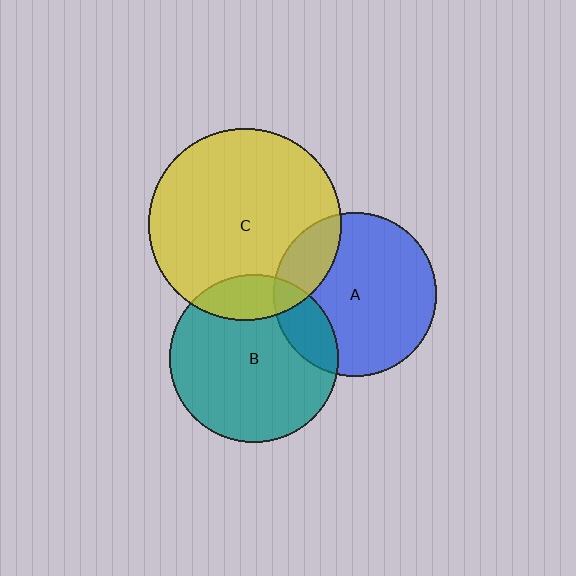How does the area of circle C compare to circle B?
Approximately 1.3 times.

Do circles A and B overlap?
Yes.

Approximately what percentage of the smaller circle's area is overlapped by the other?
Approximately 20%.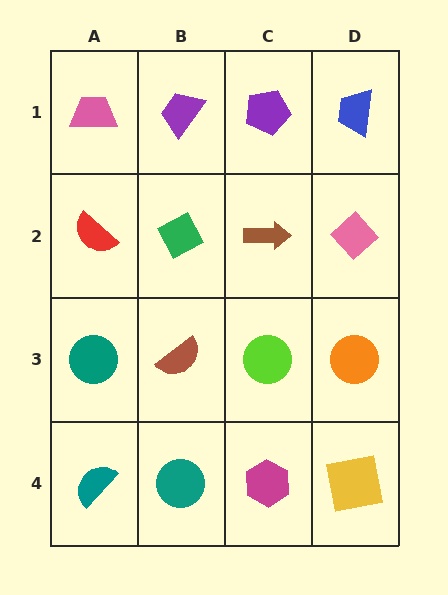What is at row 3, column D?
An orange circle.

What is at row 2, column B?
A green diamond.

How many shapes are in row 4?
4 shapes.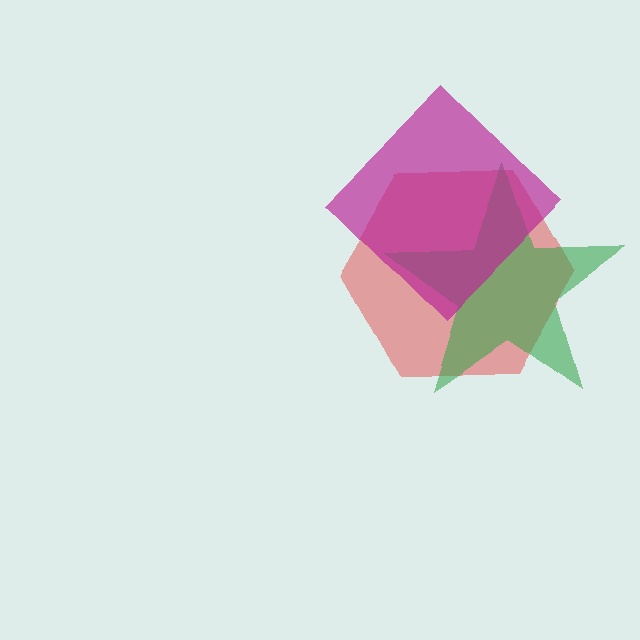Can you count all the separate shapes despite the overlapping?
Yes, there are 3 separate shapes.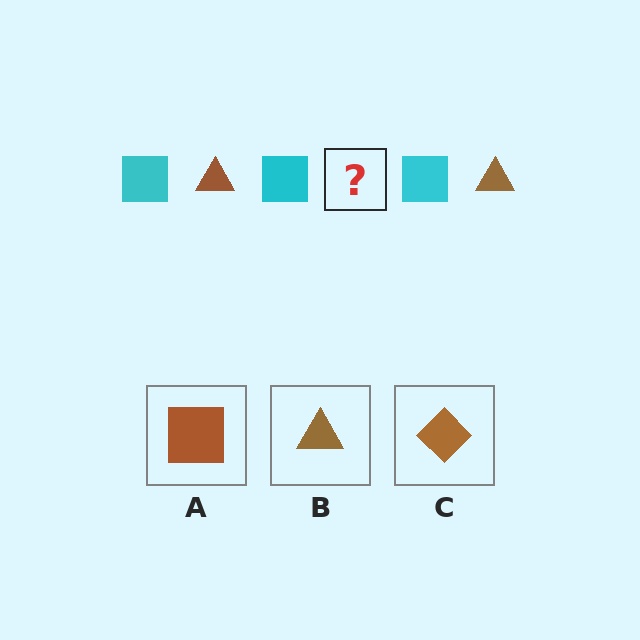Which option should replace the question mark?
Option B.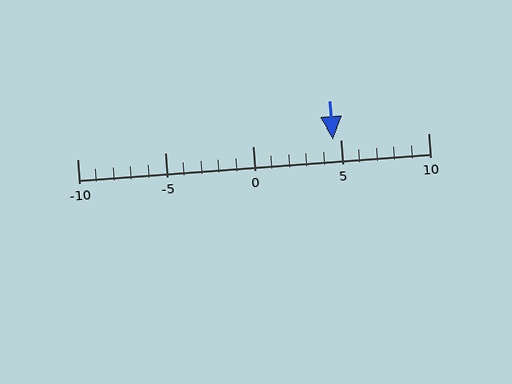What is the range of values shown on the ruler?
The ruler shows values from -10 to 10.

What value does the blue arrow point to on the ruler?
The blue arrow points to approximately 5.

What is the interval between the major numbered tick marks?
The major tick marks are spaced 5 units apart.